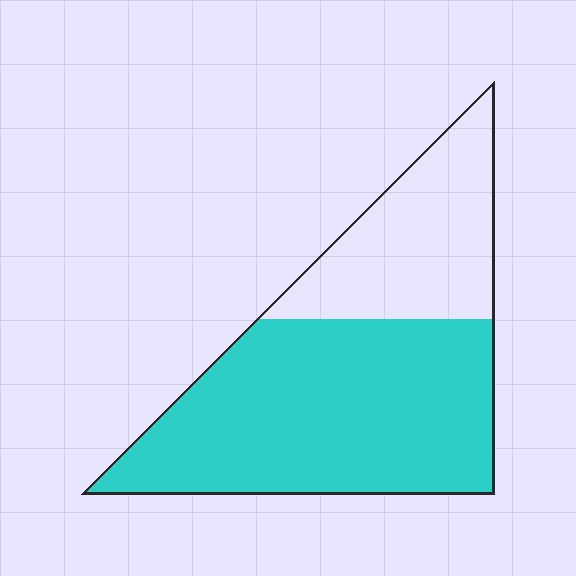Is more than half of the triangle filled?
Yes.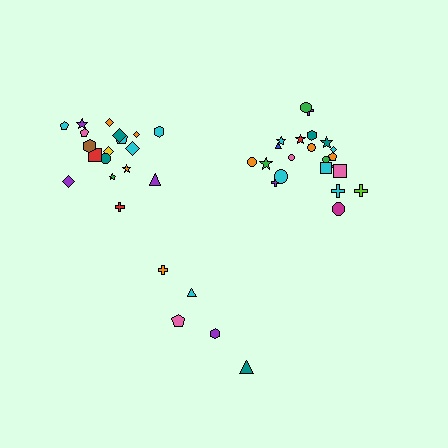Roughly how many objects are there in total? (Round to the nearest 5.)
Roughly 45 objects in total.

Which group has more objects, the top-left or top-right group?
The top-right group.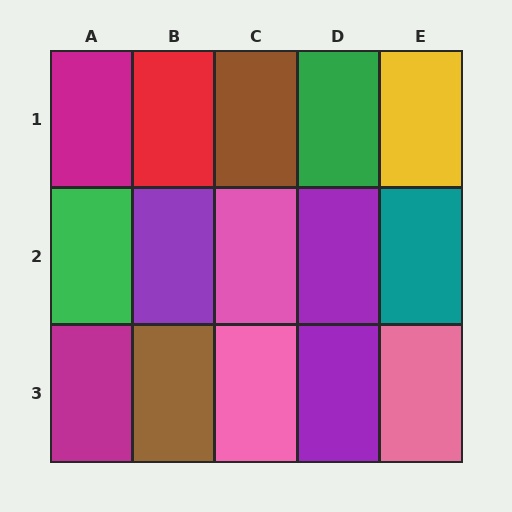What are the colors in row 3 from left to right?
Magenta, brown, pink, purple, pink.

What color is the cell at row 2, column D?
Purple.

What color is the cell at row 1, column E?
Yellow.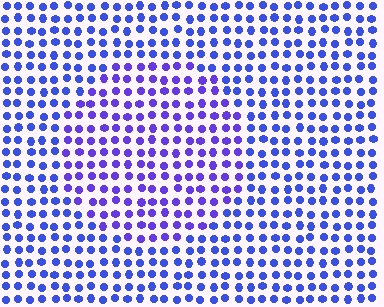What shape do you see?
I see a circle.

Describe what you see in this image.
The image is filled with small blue elements in a uniform arrangement. A circle-shaped region is visible where the elements are tinted to a slightly different hue, forming a subtle color boundary.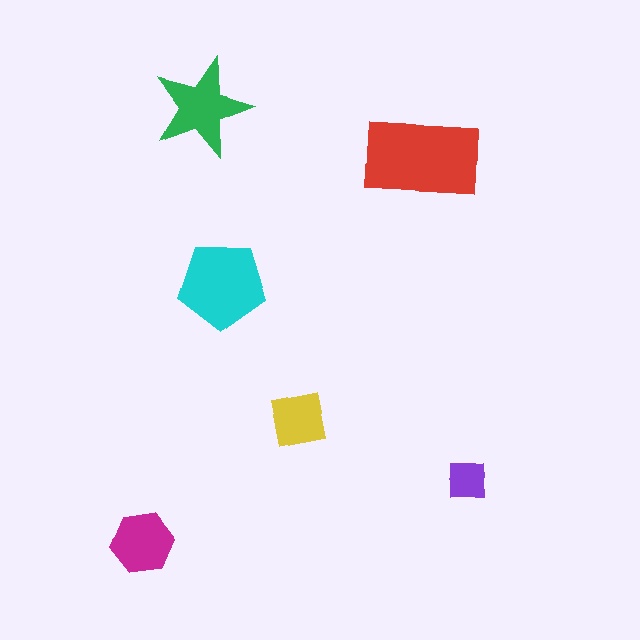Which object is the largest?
The red rectangle.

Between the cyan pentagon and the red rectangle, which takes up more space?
The red rectangle.